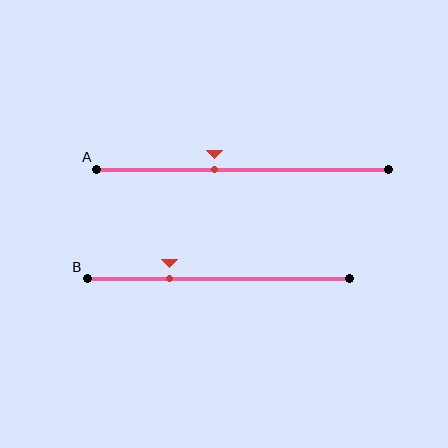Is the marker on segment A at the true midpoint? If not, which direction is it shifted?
No, the marker on segment A is shifted to the left by about 10% of the segment length.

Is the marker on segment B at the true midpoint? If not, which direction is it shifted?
No, the marker on segment B is shifted to the left by about 18% of the segment length.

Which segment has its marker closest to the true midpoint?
Segment A has its marker closest to the true midpoint.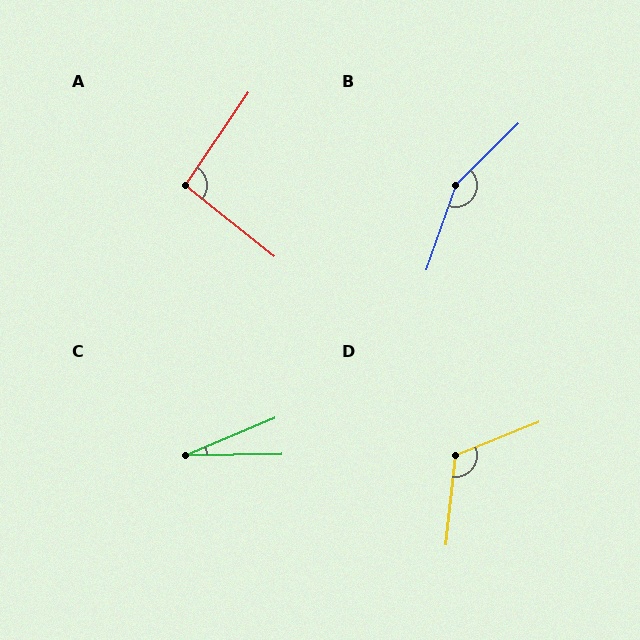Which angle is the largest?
B, at approximately 154 degrees.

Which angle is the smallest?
C, at approximately 22 degrees.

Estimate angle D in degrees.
Approximately 118 degrees.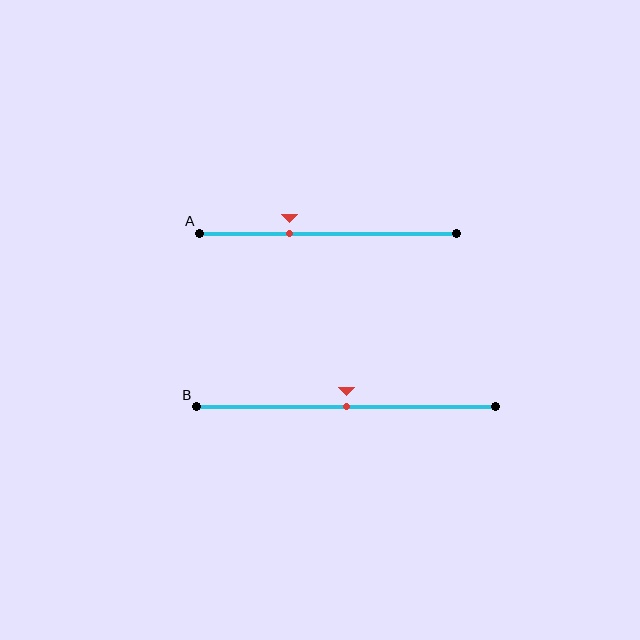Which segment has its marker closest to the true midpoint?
Segment B has its marker closest to the true midpoint.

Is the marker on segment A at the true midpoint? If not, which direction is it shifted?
No, the marker on segment A is shifted to the left by about 15% of the segment length.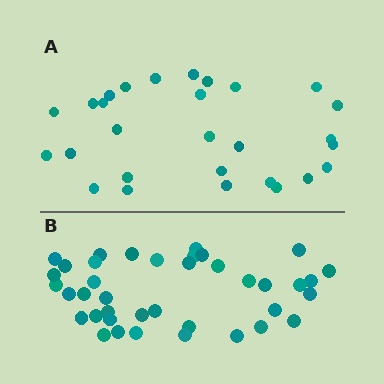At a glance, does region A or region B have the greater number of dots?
Region B (the bottom region) has more dots.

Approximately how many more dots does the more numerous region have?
Region B has roughly 12 or so more dots than region A.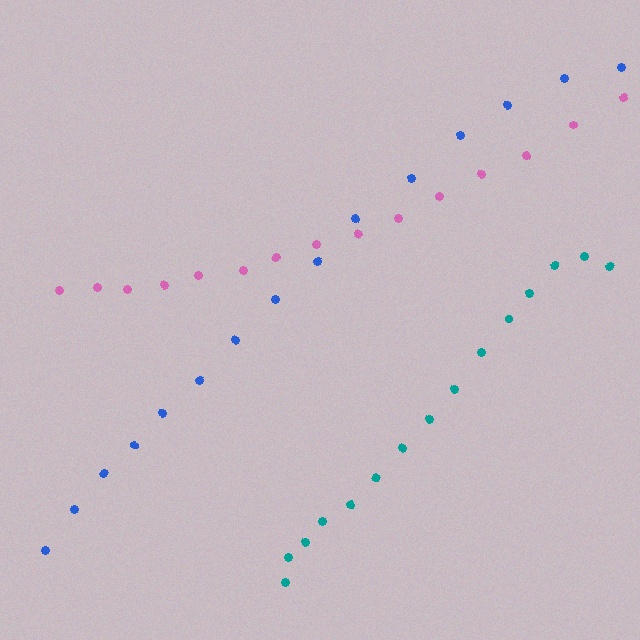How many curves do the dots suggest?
There are 3 distinct paths.